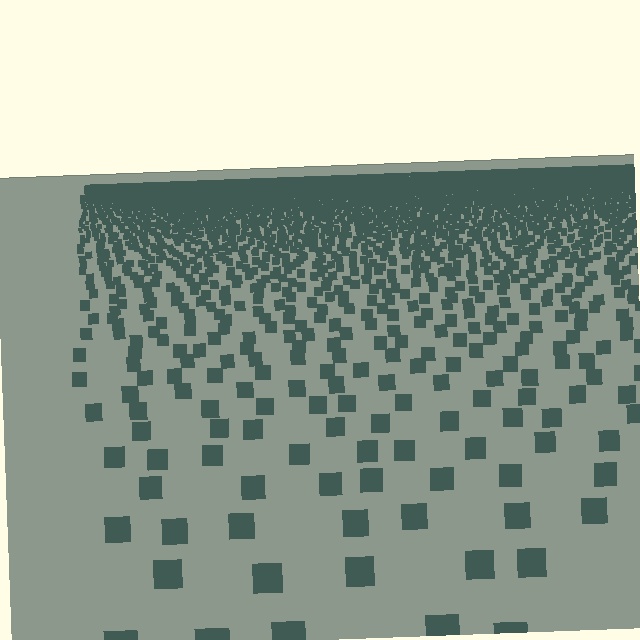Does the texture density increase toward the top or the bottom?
Density increases toward the top.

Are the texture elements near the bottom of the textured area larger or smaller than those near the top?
Larger. Near the bottom, elements are closer to the viewer and appear at a bigger on-screen size.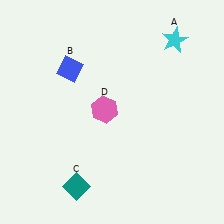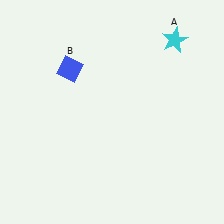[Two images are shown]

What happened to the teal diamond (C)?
The teal diamond (C) was removed in Image 2. It was in the bottom-left area of Image 1.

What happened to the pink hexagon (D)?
The pink hexagon (D) was removed in Image 2. It was in the top-left area of Image 1.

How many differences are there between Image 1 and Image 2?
There are 2 differences between the two images.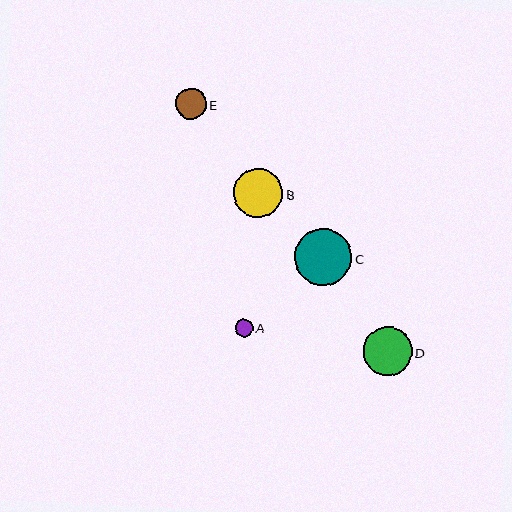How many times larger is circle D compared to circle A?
Circle D is approximately 2.7 times the size of circle A.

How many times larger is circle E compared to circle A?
Circle E is approximately 1.7 times the size of circle A.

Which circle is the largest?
Circle C is the largest with a size of approximately 57 pixels.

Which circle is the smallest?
Circle A is the smallest with a size of approximately 18 pixels.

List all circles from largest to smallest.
From largest to smallest: C, B, D, E, A.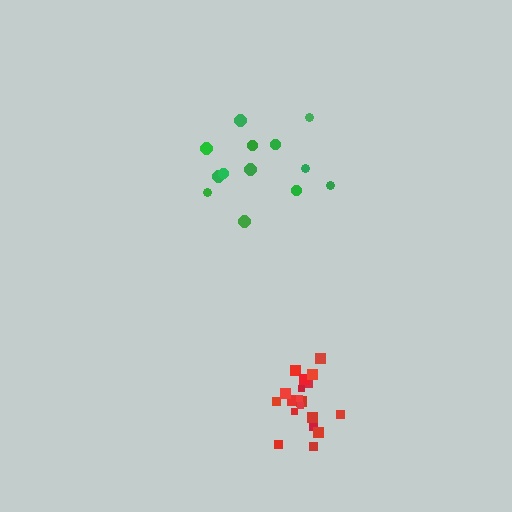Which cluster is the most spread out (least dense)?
Green.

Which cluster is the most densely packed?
Red.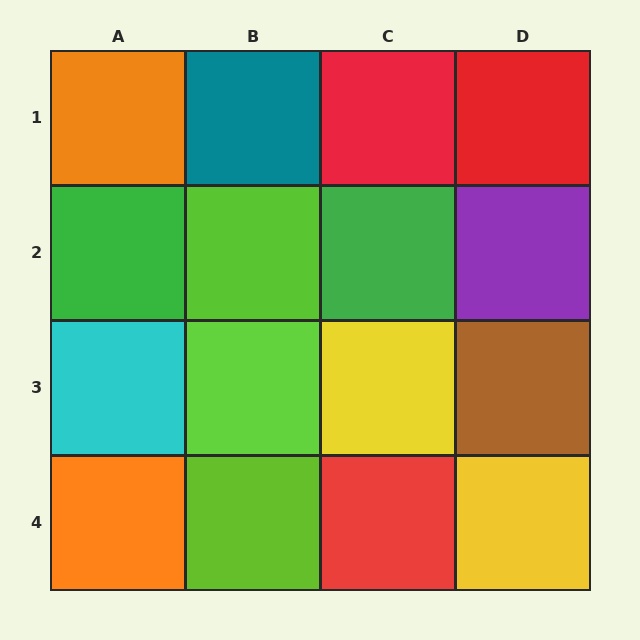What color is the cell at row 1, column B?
Teal.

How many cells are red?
3 cells are red.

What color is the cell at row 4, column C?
Red.